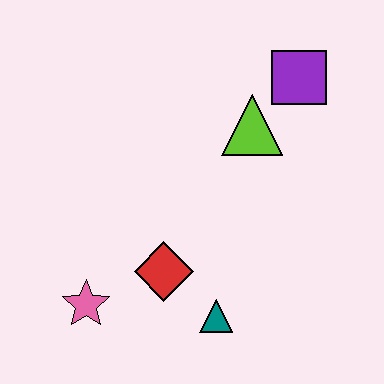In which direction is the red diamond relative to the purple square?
The red diamond is below the purple square.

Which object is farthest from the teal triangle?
The purple square is farthest from the teal triangle.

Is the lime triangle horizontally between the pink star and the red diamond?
No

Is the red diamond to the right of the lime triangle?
No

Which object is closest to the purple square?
The lime triangle is closest to the purple square.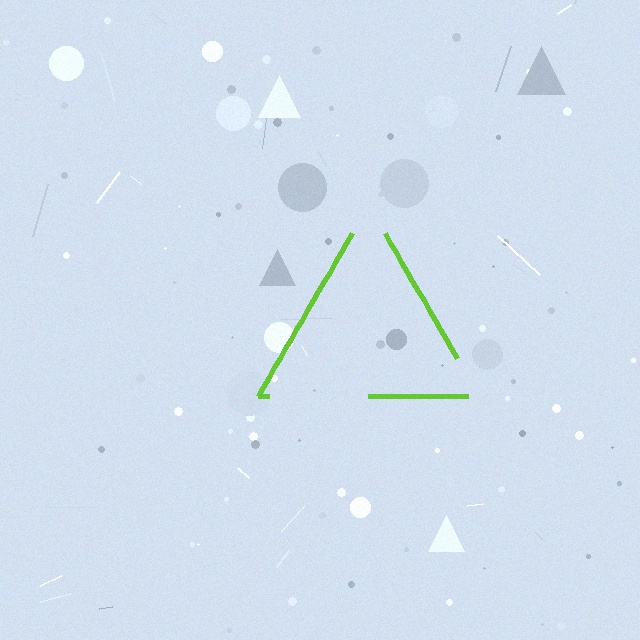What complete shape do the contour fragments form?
The contour fragments form a triangle.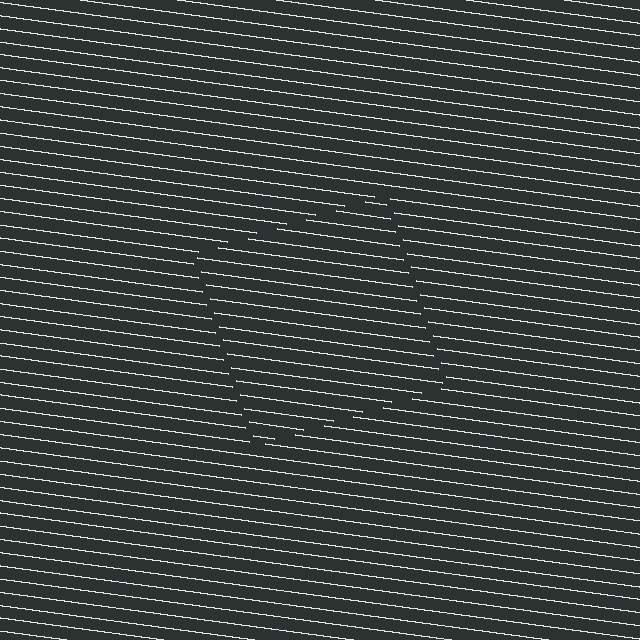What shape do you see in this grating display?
An illusory square. The interior of the shape contains the same grating, shifted by half a period — the contour is defined by the phase discontinuity where line-ends from the inner and outer gratings abut.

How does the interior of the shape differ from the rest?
The interior of the shape contains the same grating, shifted by half a period — the contour is defined by the phase discontinuity where line-ends from the inner and outer gratings abut.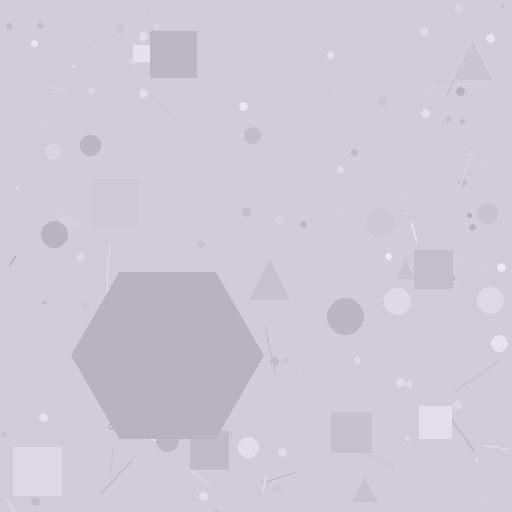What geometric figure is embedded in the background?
A hexagon is embedded in the background.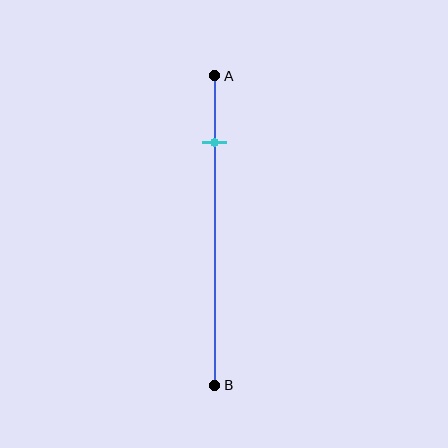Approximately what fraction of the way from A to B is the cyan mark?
The cyan mark is approximately 20% of the way from A to B.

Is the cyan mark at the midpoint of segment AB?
No, the mark is at about 20% from A, not at the 50% midpoint.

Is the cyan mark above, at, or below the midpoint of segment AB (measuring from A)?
The cyan mark is above the midpoint of segment AB.